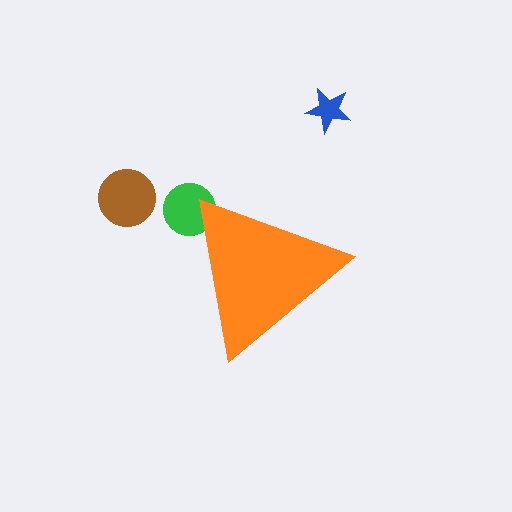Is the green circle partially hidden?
Yes, the green circle is partially hidden behind the orange triangle.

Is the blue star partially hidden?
No, the blue star is fully visible.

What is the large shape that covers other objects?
An orange triangle.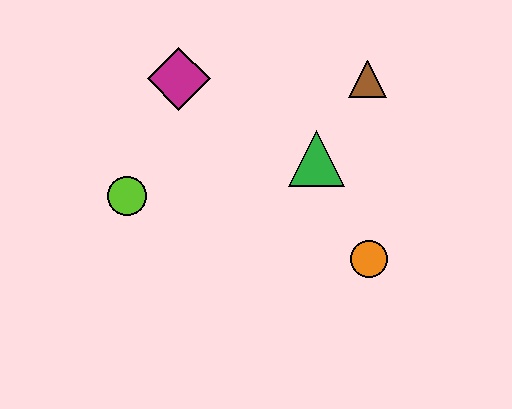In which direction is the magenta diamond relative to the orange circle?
The magenta diamond is to the left of the orange circle.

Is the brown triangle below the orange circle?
No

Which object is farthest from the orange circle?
The magenta diamond is farthest from the orange circle.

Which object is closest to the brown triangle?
The green triangle is closest to the brown triangle.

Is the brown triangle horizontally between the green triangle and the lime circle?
No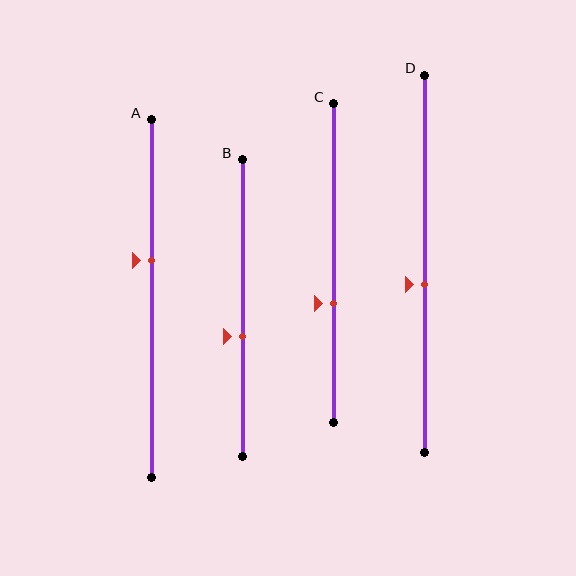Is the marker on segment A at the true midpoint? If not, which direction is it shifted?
No, the marker on segment A is shifted upward by about 11% of the segment length.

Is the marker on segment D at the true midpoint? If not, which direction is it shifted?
No, the marker on segment D is shifted downward by about 5% of the segment length.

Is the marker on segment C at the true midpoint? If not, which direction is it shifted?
No, the marker on segment C is shifted downward by about 13% of the segment length.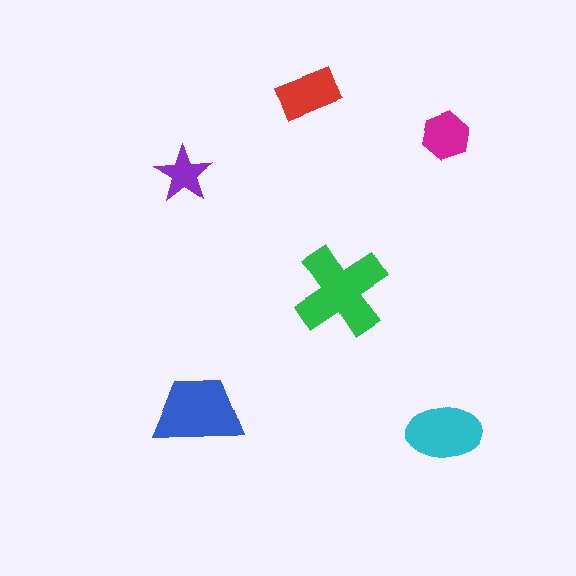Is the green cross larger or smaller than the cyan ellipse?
Larger.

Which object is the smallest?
The purple star.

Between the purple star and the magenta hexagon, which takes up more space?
The magenta hexagon.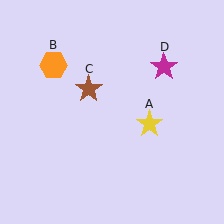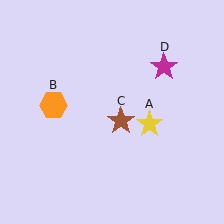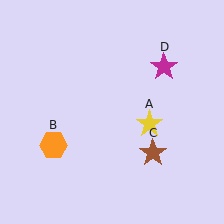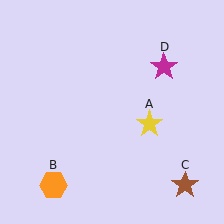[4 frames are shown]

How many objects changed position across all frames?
2 objects changed position: orange hexagon (object B), brown star (object C).